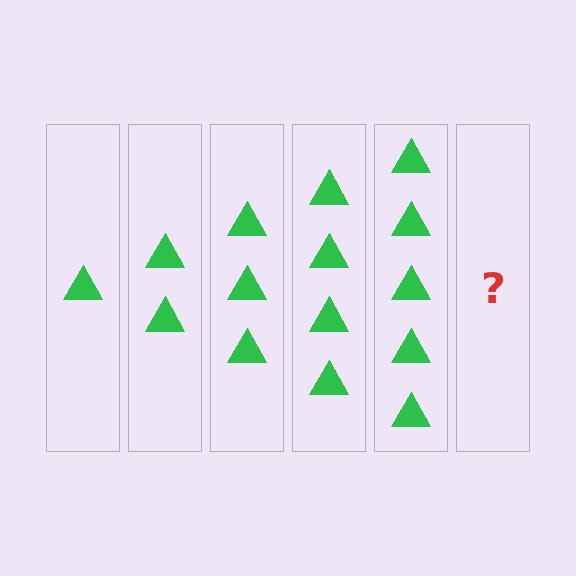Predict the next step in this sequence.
The next step is 6 triangles.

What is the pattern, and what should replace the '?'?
The pattern is that each step adds one more triangle. The '?' should be 6 triangles.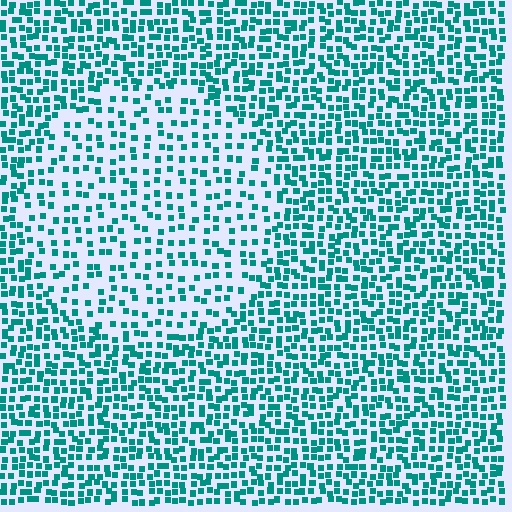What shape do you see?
I see a circle.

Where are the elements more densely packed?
The elements are more densely packed outside the circle boundary.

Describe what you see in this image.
The image contains small teal elements arranged at two different densities. A circle-shaped region is visible where the elements are less densely packed than the surrounding area.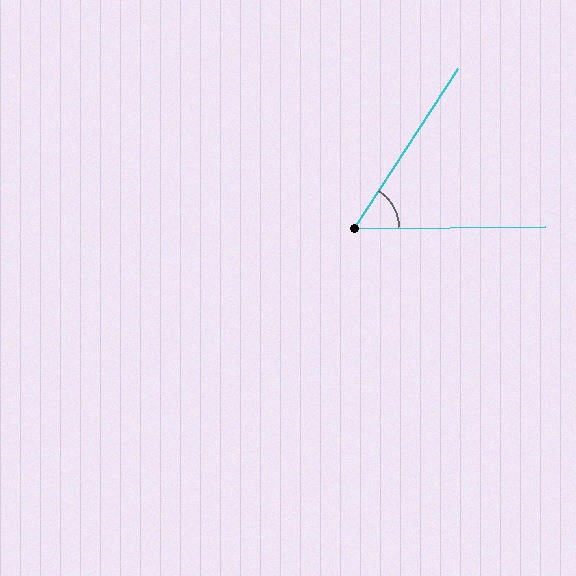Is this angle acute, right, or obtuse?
It is acute.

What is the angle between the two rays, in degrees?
Approximately 56 degrees.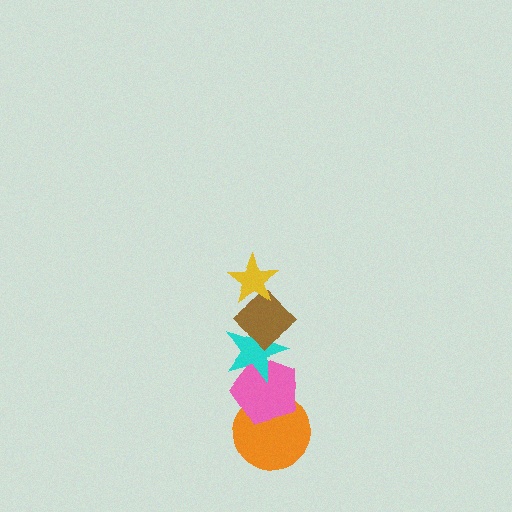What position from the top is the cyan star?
The cyan star is 3rd from the top.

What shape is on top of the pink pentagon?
The cyan star is on top of the pink pentagon.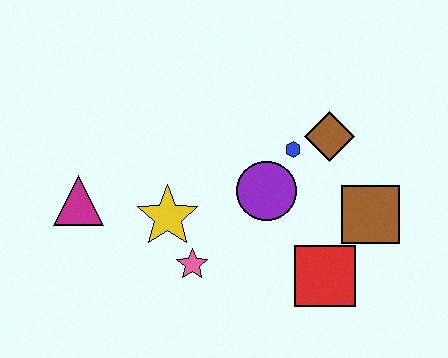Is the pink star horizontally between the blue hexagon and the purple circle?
No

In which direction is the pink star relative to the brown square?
The pink star is to the left of the brown square.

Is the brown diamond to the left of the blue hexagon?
No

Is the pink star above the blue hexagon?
No